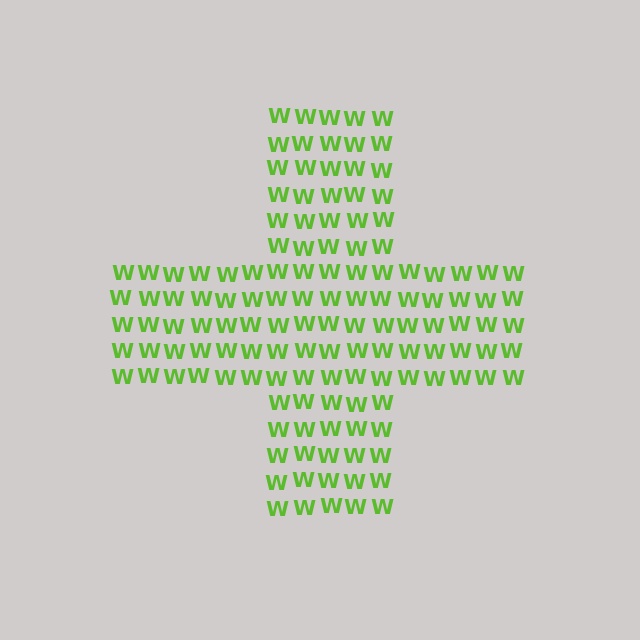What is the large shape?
The large shape is a cross.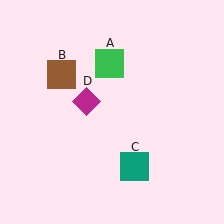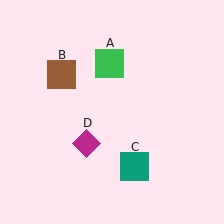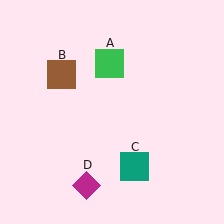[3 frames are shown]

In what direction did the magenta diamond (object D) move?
The magenta diamond (object D) moved down.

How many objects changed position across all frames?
1 object changed position: magenta diamond (object D).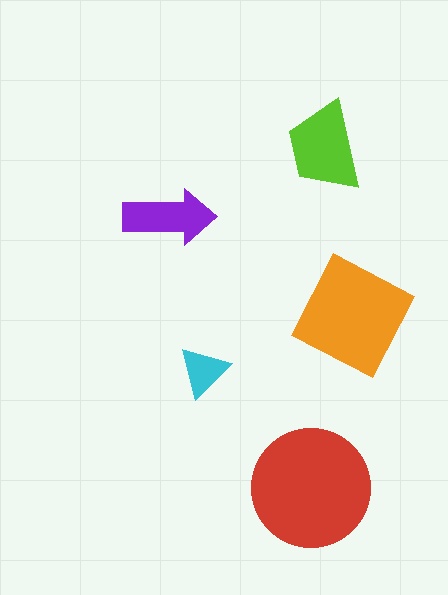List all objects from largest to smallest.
The red circle, the orange diamond, the lime trapezoid, the purple arrow, the cyan triangle.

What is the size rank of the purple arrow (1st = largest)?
4th.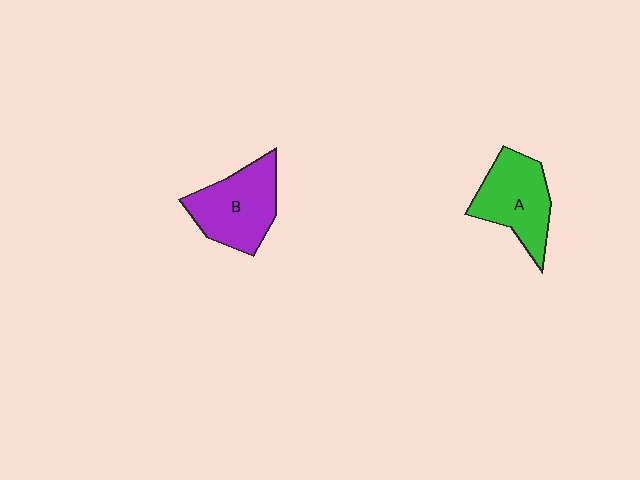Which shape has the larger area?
Shape B (purple).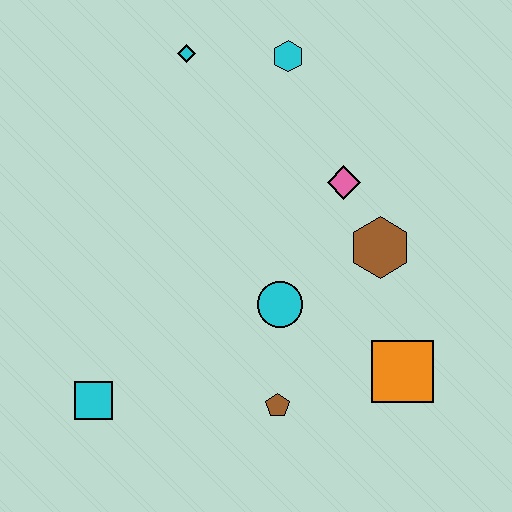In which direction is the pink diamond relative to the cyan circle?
The pink diamond is above the cyan circle.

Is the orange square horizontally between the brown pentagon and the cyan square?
No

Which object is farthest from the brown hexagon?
The cyan square is farthest from the brown hexagon.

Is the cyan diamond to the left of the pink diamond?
Yes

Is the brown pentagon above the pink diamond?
No